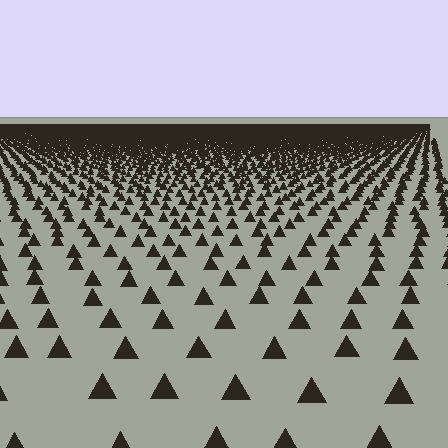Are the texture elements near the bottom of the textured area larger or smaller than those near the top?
Larger. Near the bottom, elements are closer to the viewer and appear at a bigger on-screen size.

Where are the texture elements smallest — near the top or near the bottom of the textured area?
Near the top.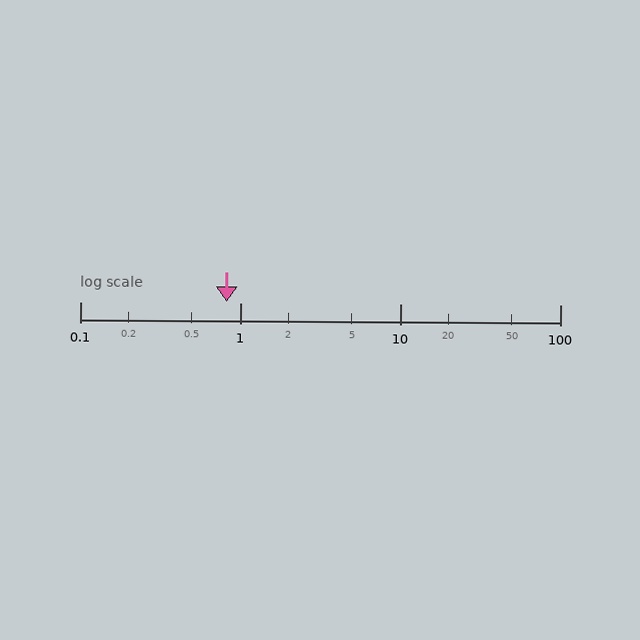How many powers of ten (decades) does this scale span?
The scale spans 3 decades, from 0.1 to 100.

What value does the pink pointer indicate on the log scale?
The pointer indicates approximately 0.82.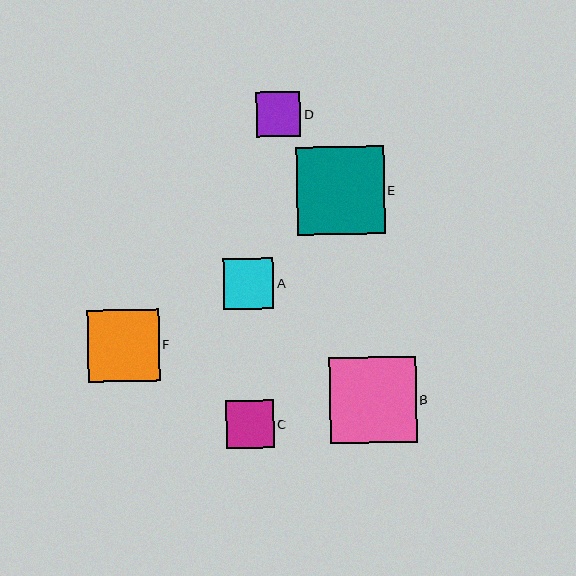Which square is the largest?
Square E is the largest with a size of approximately 88 pixels.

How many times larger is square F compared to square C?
Square F is approximately 1.5 times the size of square C.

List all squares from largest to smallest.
From largest to smallest: E, B, F, A, C, D.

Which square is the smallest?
Square D is the smallest with a size of approximately 44 pixels.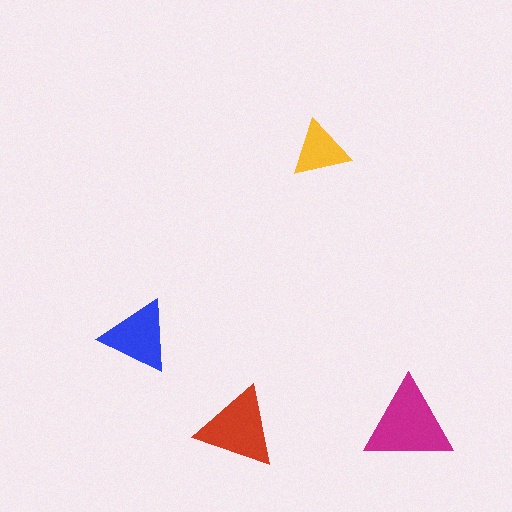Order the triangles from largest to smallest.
the magenta one, the red one, the blue one, the yellow one.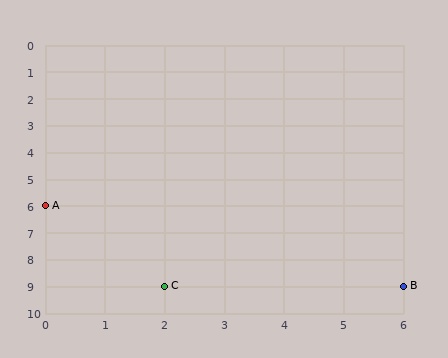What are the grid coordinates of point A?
Point A is at grid coordinates (0, 6).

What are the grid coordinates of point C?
Point C is at grid coordinates (2, 9).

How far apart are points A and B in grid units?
Points A and B are 6 columns and 3 rows apart (about 6.7 grid units diagonally).